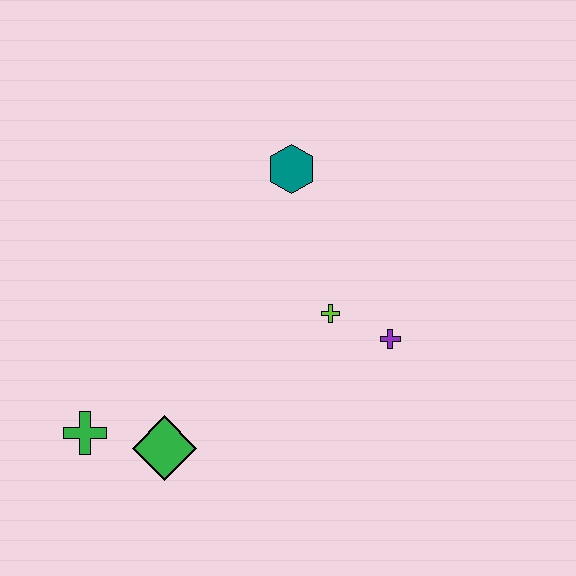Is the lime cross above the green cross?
Yes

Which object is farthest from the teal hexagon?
The green cross is farthest from the teal hexagon.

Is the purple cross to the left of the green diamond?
No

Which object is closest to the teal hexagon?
The lime cross is closest to the teal hexagon.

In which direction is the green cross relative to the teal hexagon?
The green cross is below the teal hexagon.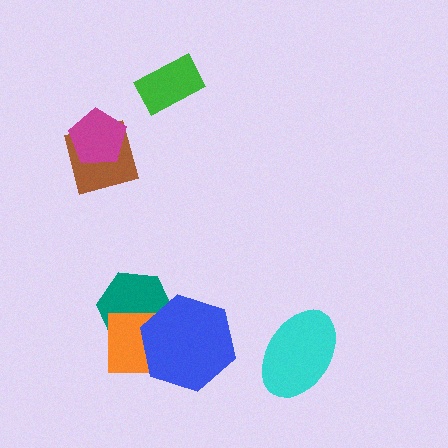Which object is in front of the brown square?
The magenta pentagon is in front of the brown square.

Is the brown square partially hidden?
Yes, it is partially covered by another shape.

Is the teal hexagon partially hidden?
Yes, it is partially covered by another shape.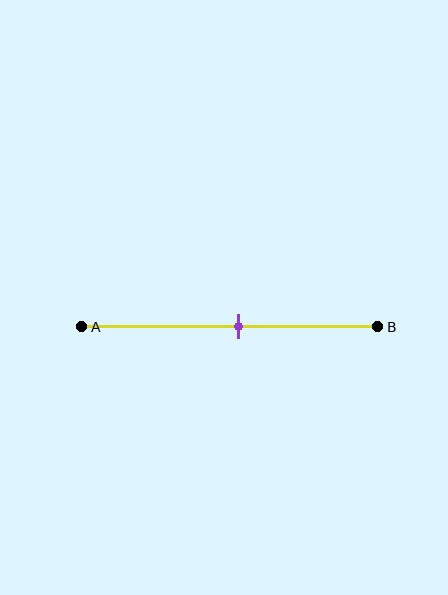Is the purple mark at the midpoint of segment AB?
Yes, the mark is approximately at the midpoint.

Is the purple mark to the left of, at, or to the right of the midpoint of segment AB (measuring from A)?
The purple mark is approximately at the midpoint of segment AB.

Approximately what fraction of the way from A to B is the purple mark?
The purple mark is approximately 55% of the way from A to B.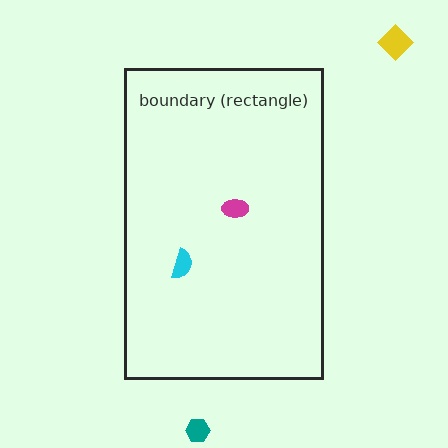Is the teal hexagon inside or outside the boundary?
Outside.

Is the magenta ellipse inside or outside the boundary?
Inside.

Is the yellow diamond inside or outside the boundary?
Outside.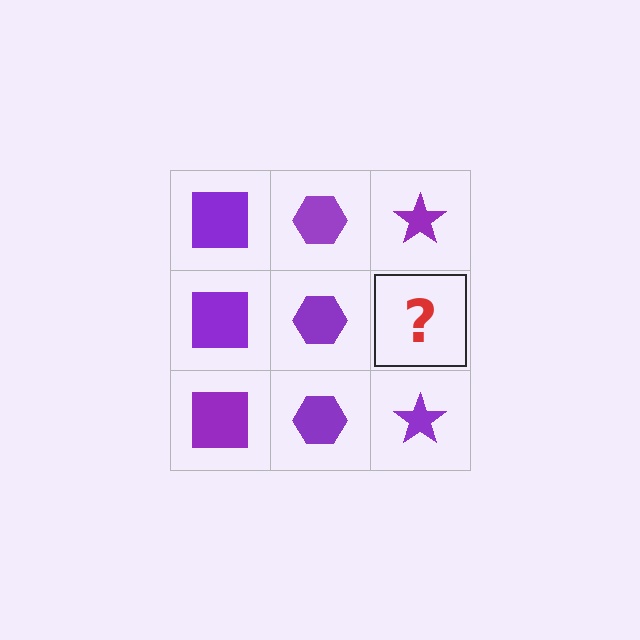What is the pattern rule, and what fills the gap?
The rule is that each column has a consistent shape. The gap should be filled with a purple star.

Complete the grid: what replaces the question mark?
The question mark should be replaced with a purple star.